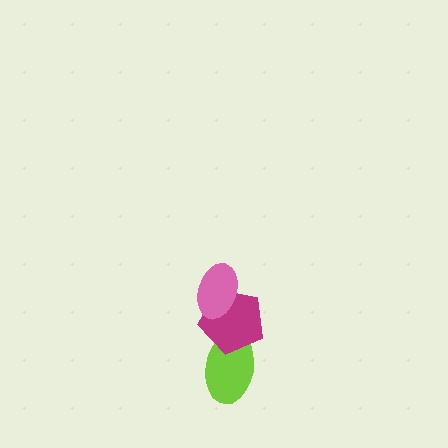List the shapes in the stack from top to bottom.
From top to bottom: the pink ellipse, the magenta pentagon, the lime ellipse.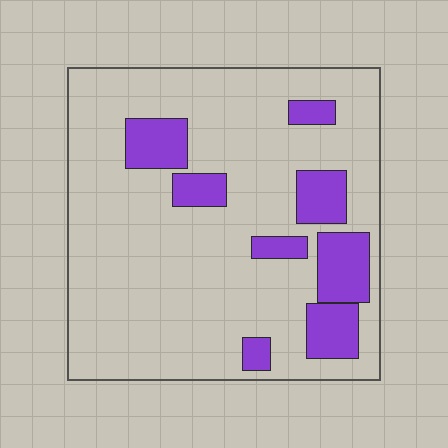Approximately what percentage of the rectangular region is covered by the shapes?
Approximately 20%.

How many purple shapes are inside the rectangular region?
8.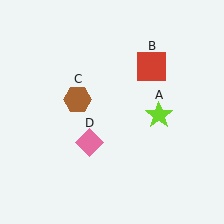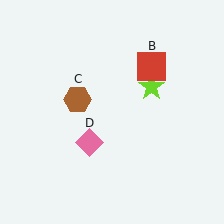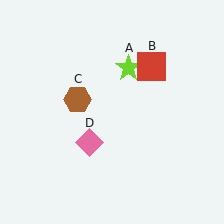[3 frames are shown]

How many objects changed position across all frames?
1 object changed position: lime star (object A).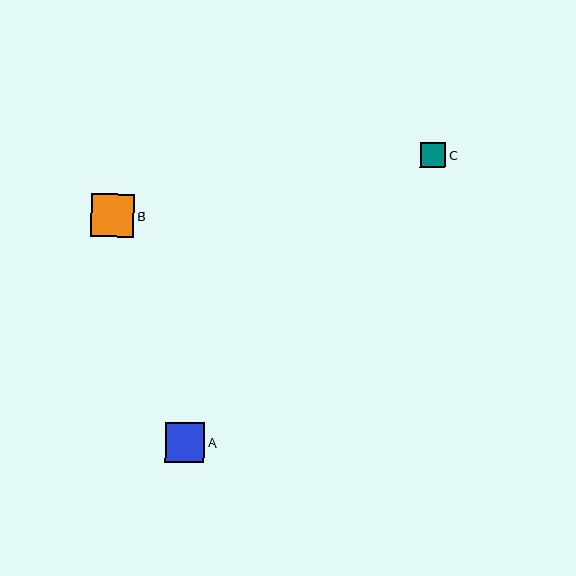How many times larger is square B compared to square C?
Square B is approximately 1.7 times the size of square C.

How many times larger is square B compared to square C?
Square B is approximately 1.7 times the size of square C.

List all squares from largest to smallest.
From largest to smallest: B, A, C.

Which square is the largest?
Square B is the largest with a size of approximately 44 pixels.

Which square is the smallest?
Square C is the smallest with a size of approximately 26 pixels.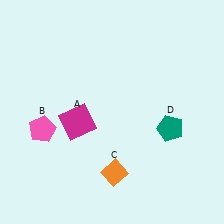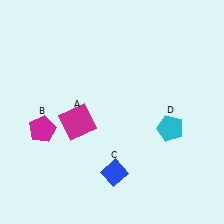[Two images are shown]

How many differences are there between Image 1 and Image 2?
There are 3 differences between the two images.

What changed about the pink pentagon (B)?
In Image 1, B is pink. In Image 2, it changed to magenta.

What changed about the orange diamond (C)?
In Image 1, C is orange. In Image 2, it changed to blue.